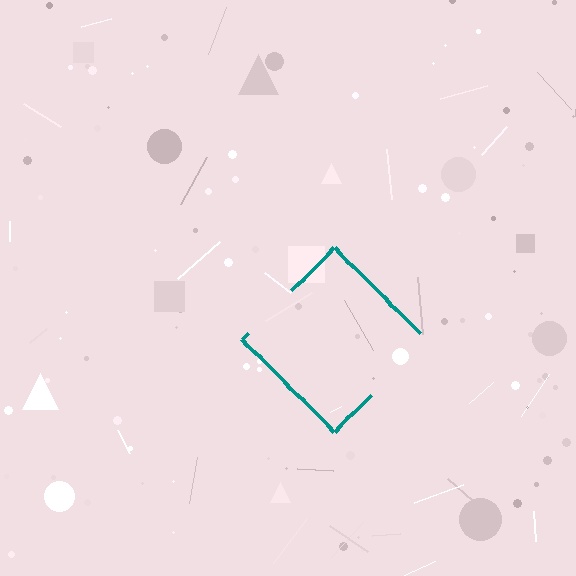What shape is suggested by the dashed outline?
The dashed outline suggests a diamond.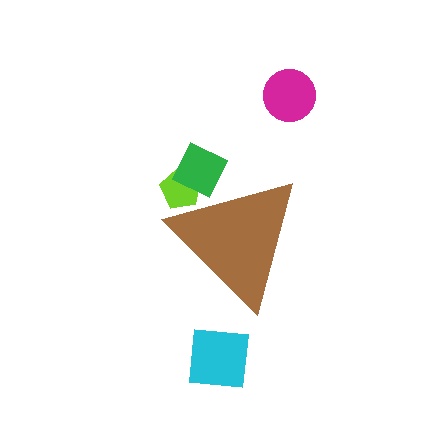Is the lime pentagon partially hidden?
Yes, the lime pentagon is partially hidden behind the brown triangle.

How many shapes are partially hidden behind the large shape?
2 shapes are partially hidden.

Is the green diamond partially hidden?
Yes, the green diamond is partially hidden behind the brown triangle.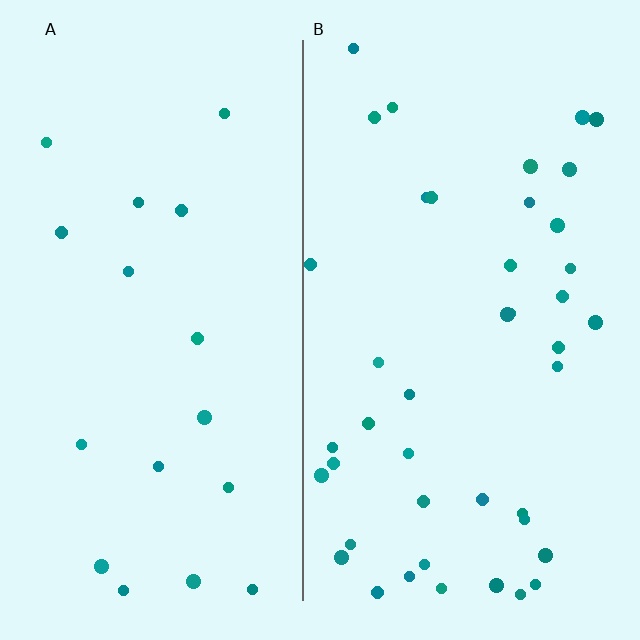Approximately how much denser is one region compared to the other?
Approximately 2.4× — region B over region A.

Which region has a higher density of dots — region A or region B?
B (the right).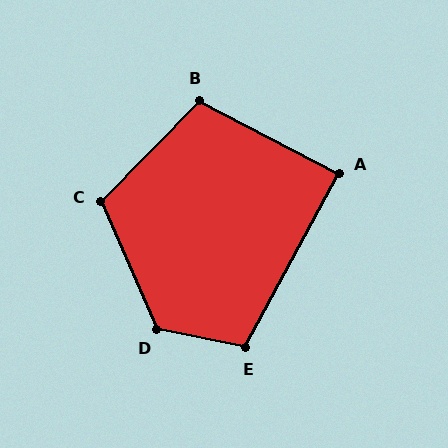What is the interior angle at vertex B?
Approximately 107 degrees (obtuse).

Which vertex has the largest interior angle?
D, at approximately 125 degrees.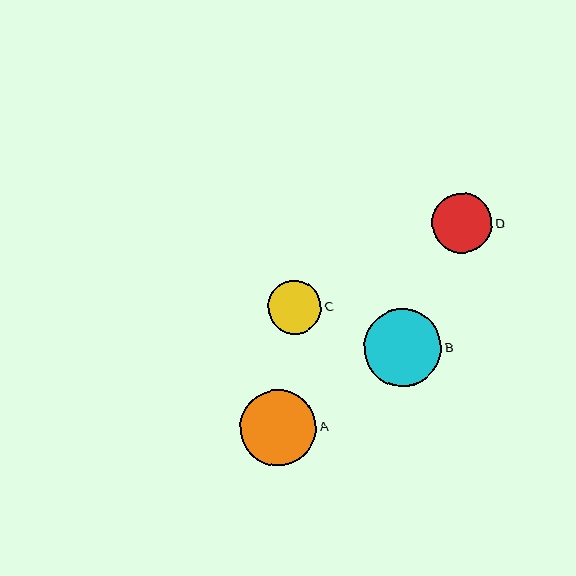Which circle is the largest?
Circle B is the largest with a size of approximately 78 pixels.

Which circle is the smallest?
Circle C is the smallest with a size of approximately 54 pixels.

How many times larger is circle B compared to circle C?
Circle B is approximately 1.4 times the size of circle C.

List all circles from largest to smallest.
From largest to smallest: B, A, D, C.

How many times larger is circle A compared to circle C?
Circle A is approximately 1.4 times the size of circle C.